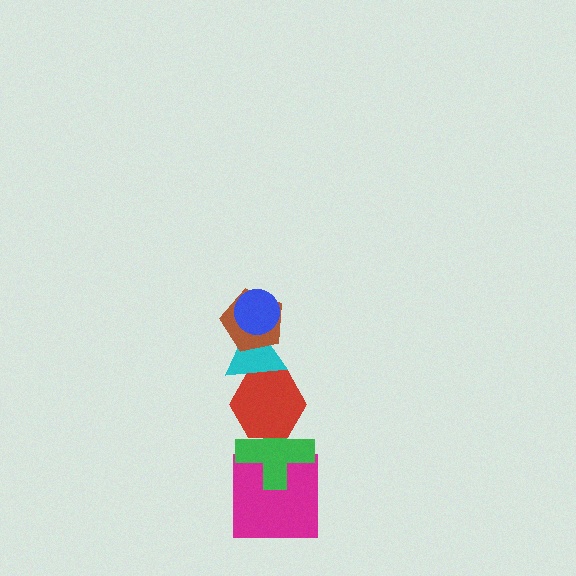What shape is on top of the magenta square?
The green cross is on top of the magenta square.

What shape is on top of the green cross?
The red hexagon is on top of the green cross.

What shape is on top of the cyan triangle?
The brown pentagon is on top of the cyan triangle.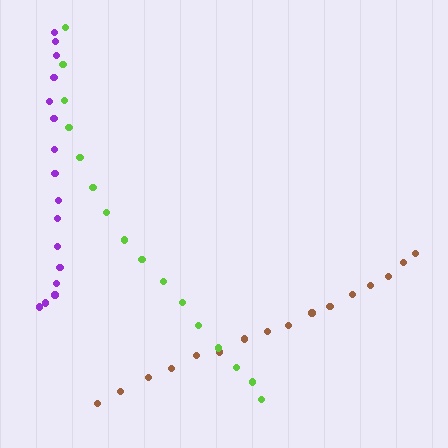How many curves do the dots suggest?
There are 3 distinct paths.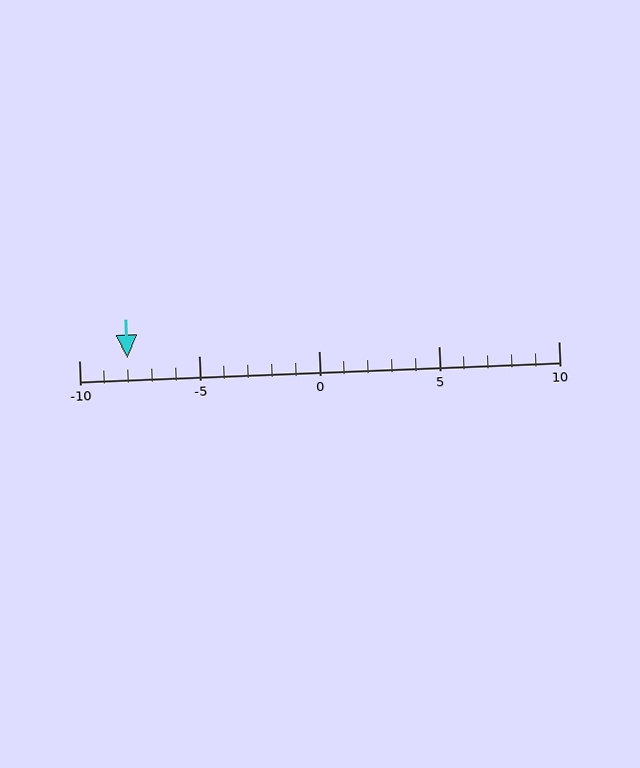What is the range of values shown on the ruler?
The ruler shows values from -10 to 10.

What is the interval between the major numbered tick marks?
The major tick marks are spaced 5 units apart.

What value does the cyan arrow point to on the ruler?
The cyan arrow points to approximately -8.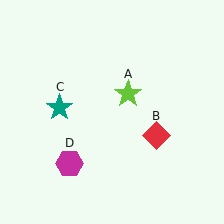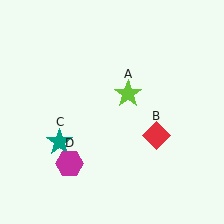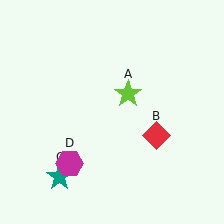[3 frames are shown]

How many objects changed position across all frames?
1 object changed position: teal star (object C).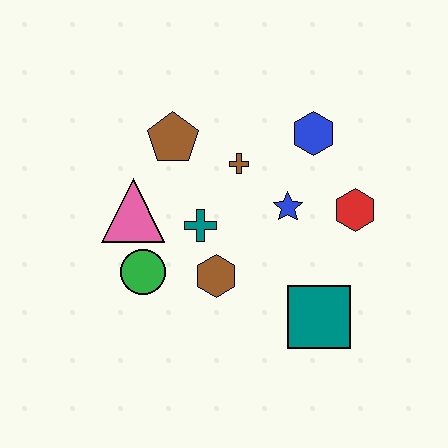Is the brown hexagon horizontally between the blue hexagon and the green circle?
Yes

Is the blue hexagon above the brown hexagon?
Yes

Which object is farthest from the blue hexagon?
The green circle is farthest from the blue hexagon.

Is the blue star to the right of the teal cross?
Yes